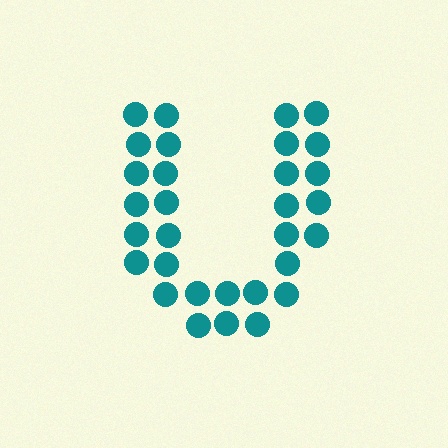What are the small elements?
The small elements are circles.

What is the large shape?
The large shape is the letter U.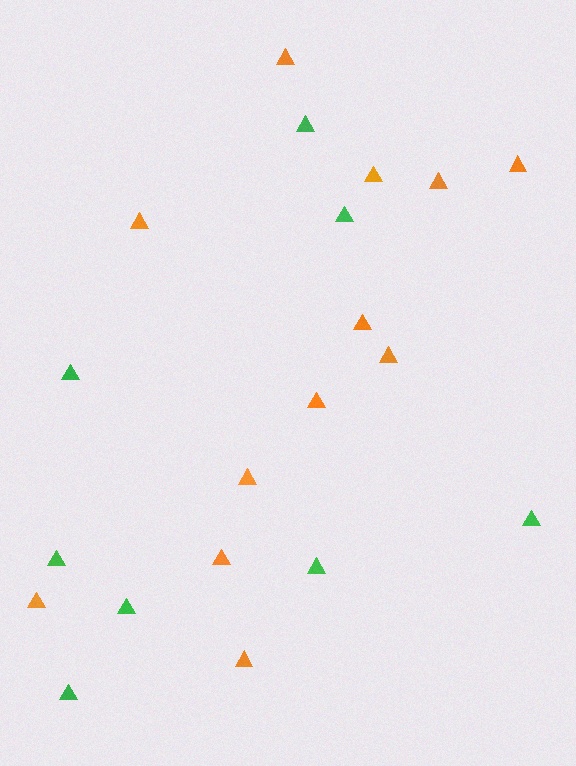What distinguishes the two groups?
There are 2 groups: one group of green triangles (8) and one group of orange triangles (12).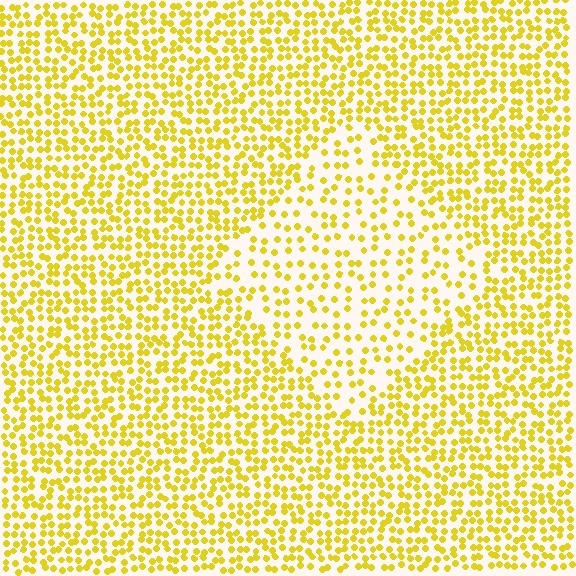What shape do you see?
I see a diamond.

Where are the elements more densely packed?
The elements are more densely packed outside the diamond boundary.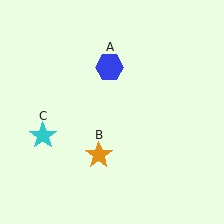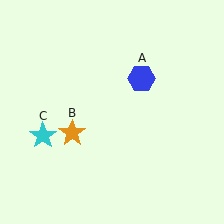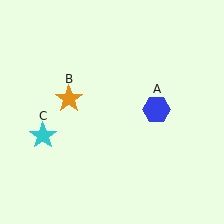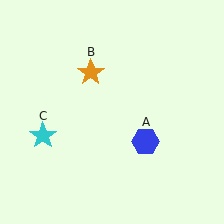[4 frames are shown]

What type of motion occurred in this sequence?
The blue hexagon (object A), orange star (object B) rotated clockwise around the center of the scene.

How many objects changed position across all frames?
2 objects changed position: blue hexagon (object A), orange star (object B).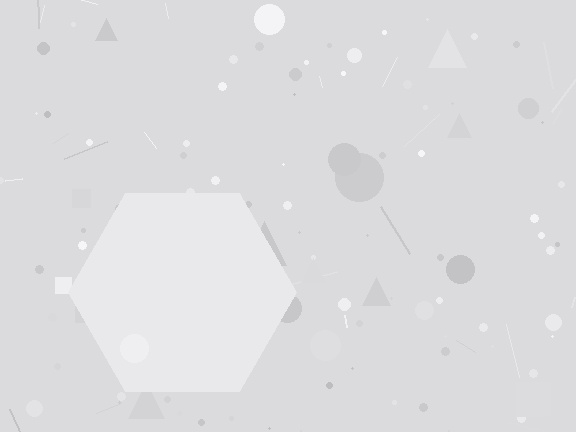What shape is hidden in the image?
A hexagon is hidden in the image.